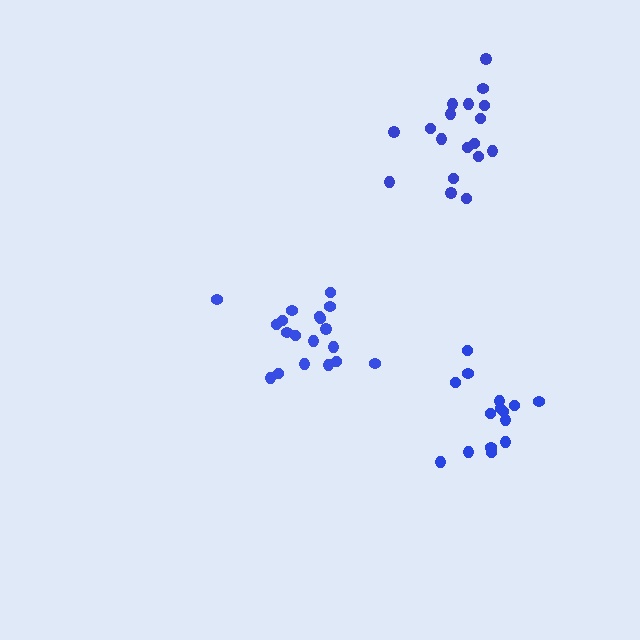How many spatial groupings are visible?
There are 3 spatial groupings.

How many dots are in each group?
Group 1: 15 dots, Group 2: 18 dots, Group 3: 19 dots (52 total).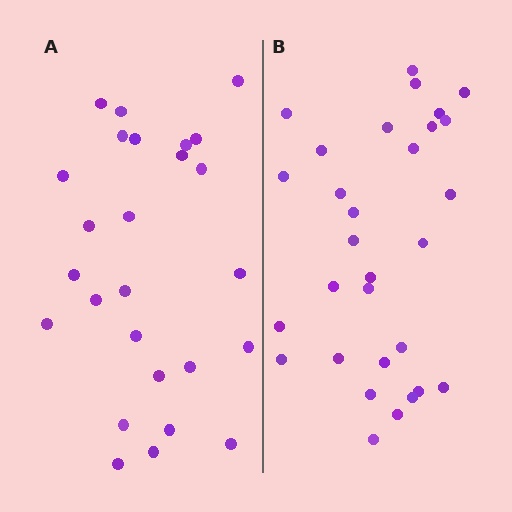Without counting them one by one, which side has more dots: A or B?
Region B (the right region) has more dots.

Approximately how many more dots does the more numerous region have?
Region B has about 4 more dots than region A.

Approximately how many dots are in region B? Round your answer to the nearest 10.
About 30 dots.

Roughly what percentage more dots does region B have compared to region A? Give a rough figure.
About 15% more.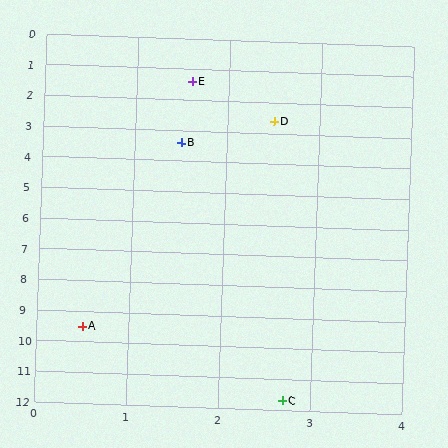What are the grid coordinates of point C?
Point C is at approximately (2.7, 11.7).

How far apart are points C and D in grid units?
Points C and D are about 9.1 grid units apart.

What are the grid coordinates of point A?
Point A is at approximately (0.5, 9.5).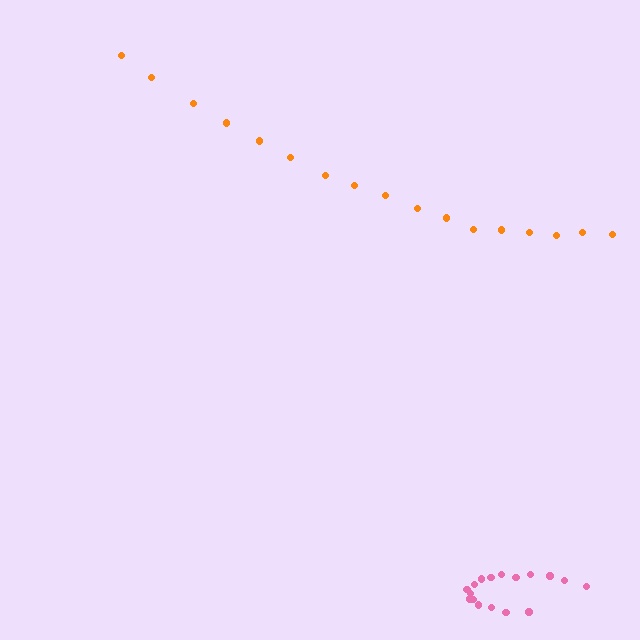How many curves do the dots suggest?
There are 2 distinct paths.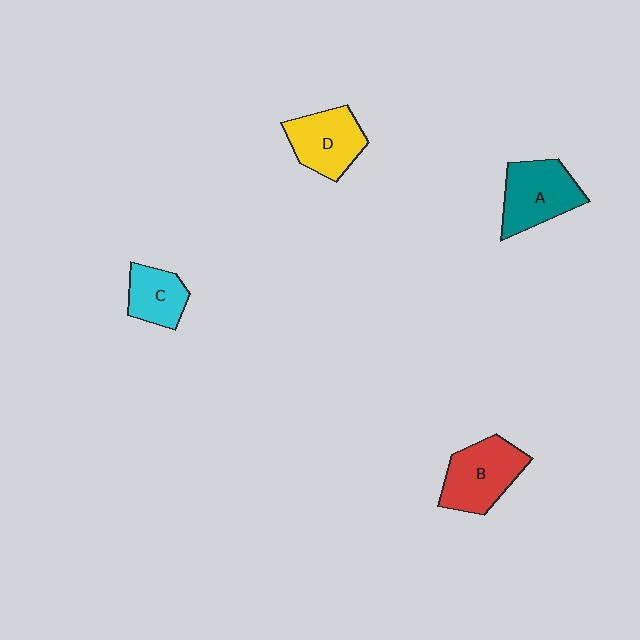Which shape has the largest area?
Shape B (red).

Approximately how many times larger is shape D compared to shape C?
Approximately 1.4 times.